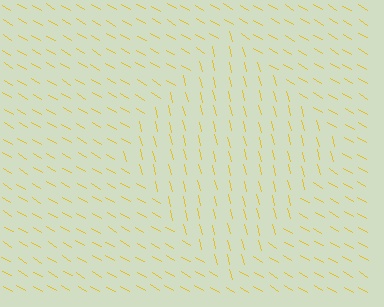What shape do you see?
I see a diamond.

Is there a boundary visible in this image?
Yes, there is a texture boundary formed by a change in line orientation.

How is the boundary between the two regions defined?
The boundary is defined purely by a change in line orientation (approximately 45 degrees difference). All lines are the same color and thickness.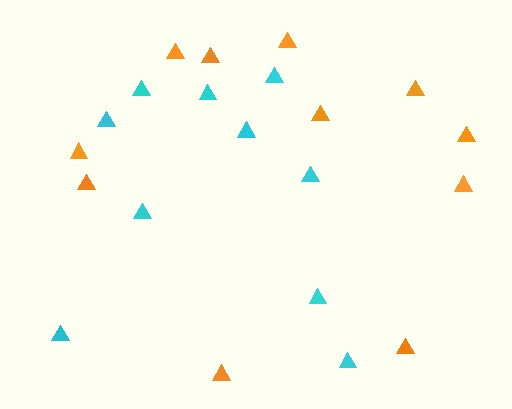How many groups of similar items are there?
There are 2 groups: one group of orange triangles (11) and one group of cyan triangles (10).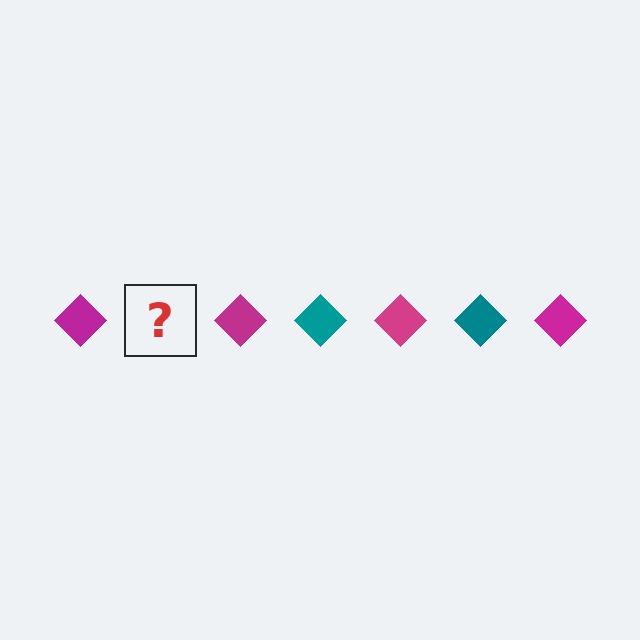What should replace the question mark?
The question mark should be replaced with a teal diamond.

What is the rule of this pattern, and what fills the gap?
The rule is that the pattern cycles through magenta, teal diamonds. The gap should be filled with a teal diamond.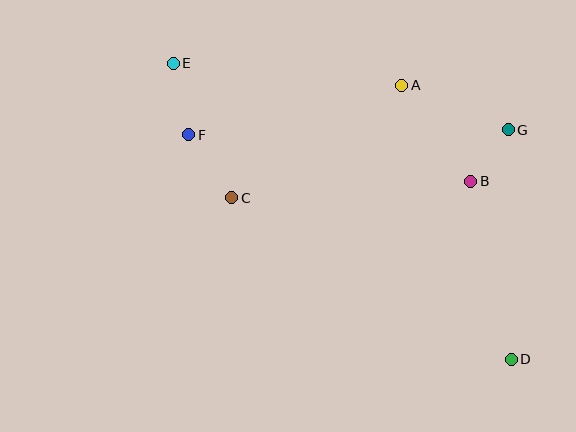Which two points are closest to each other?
Points B and G are closest to each other.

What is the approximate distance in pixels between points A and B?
The distance between A and B is approximately 119 pixels.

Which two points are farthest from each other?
Points D and E are farthest from each other.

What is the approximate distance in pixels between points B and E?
The distance between B and E is approximately 320 pixels.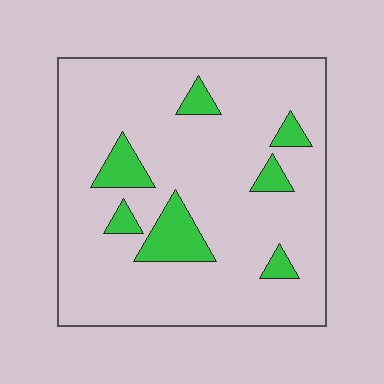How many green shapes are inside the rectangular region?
7.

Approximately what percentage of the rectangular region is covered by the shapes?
Approximately 15%.